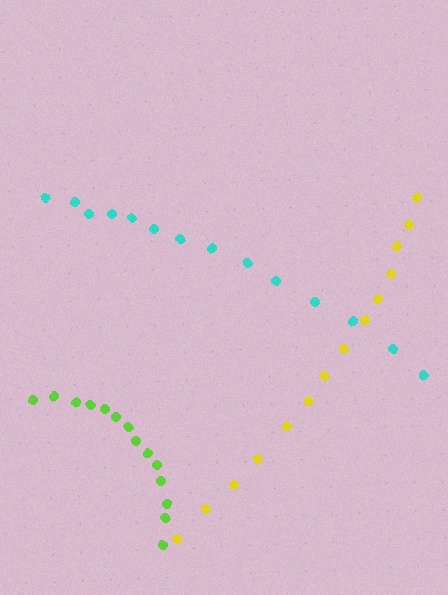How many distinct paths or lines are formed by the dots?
There are 3 distinct paths.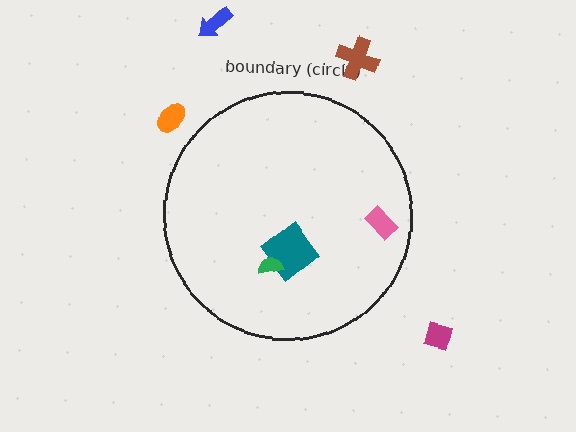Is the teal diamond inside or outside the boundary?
Inside.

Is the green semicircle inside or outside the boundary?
Inside.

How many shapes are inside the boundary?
3 inside, 4 outside.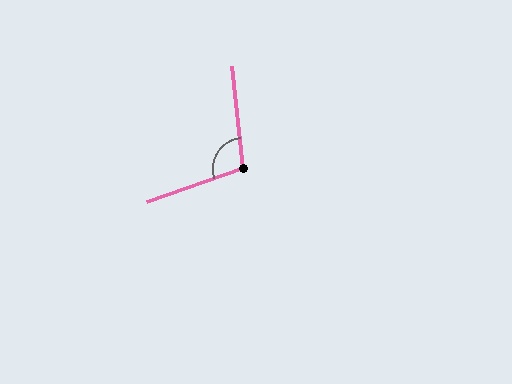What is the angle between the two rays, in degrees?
Approximately 103 degrees.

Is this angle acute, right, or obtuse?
It is obtuse.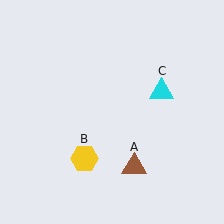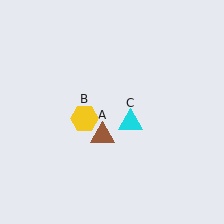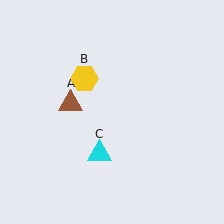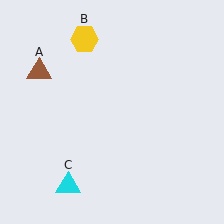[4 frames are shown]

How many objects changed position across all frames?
3 objects changed position: brown triangle (object A), yellow hexagon (object B), cyan triangle (object C).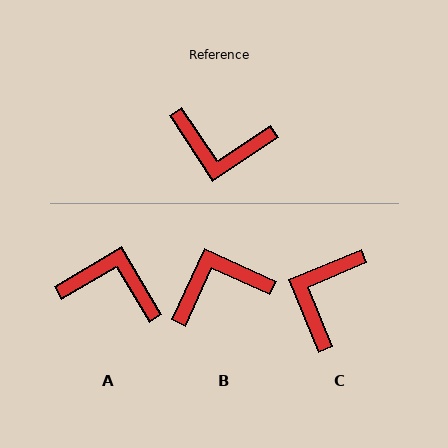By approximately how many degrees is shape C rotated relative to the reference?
Approximately 101 degrees clockwise.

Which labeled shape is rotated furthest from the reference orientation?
A, about 177 degrees away.